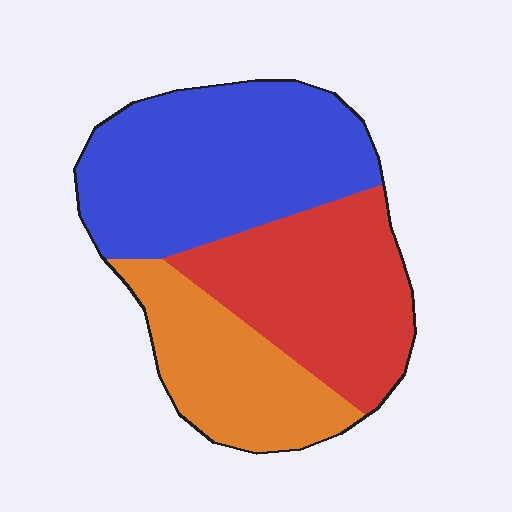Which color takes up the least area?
Orange, at roughly 25%.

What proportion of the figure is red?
Red covers about 35% of the figure.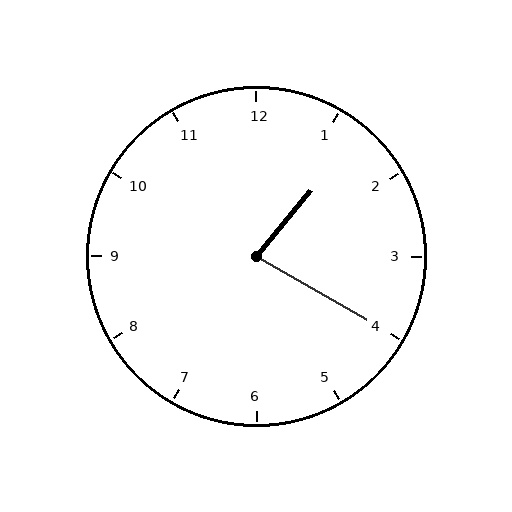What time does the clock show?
1:20.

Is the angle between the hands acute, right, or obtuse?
It is acute.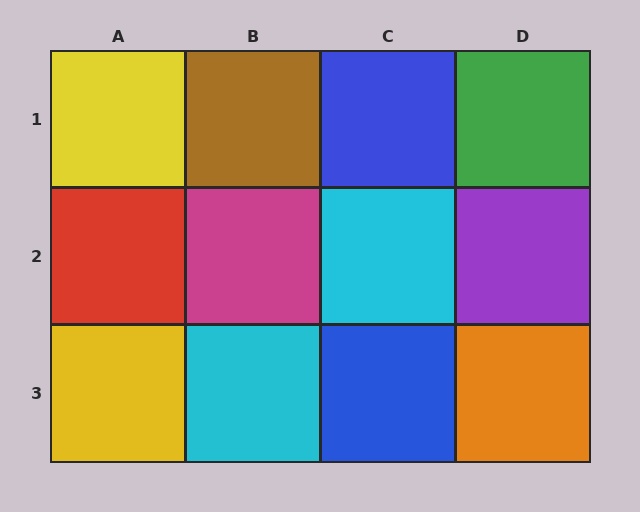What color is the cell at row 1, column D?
Green.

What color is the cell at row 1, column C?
Blue.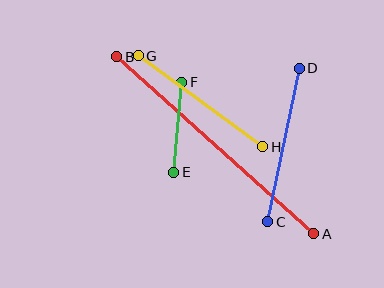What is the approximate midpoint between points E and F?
The midpoint is at approximately (178, 127) pixels.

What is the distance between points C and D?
The distance is approximately 157 pixels.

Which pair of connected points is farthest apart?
Points A and B are farthest apart.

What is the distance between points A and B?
The distance is approximately 265 pixels.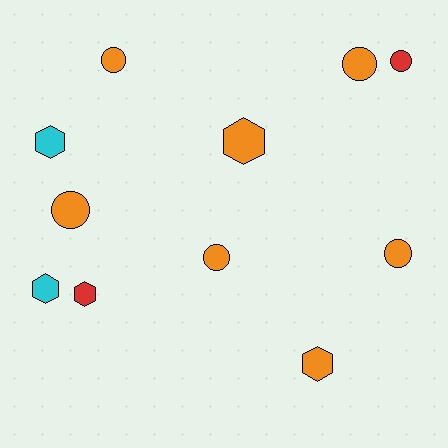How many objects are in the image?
There are 11 objects.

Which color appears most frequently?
Orange, with 7 objects.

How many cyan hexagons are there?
There are 2 cyan hexagons.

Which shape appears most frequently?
Circle, with 6 objects.